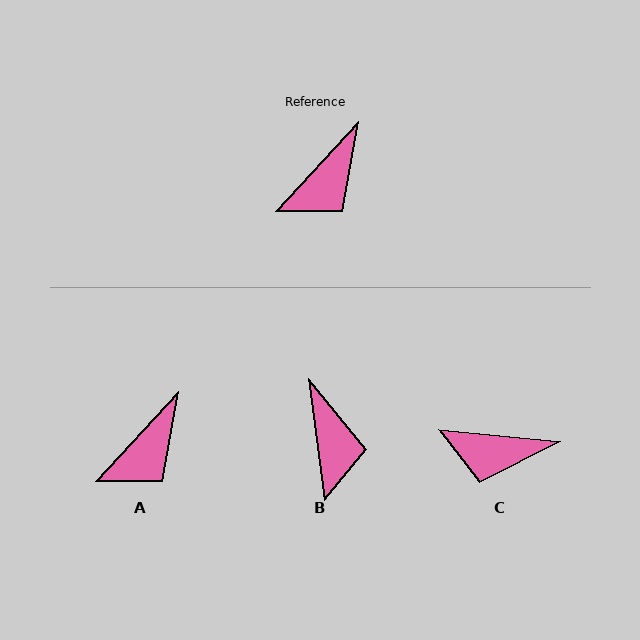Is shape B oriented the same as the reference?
No, it is off by about 50 degrees.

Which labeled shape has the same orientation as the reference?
A.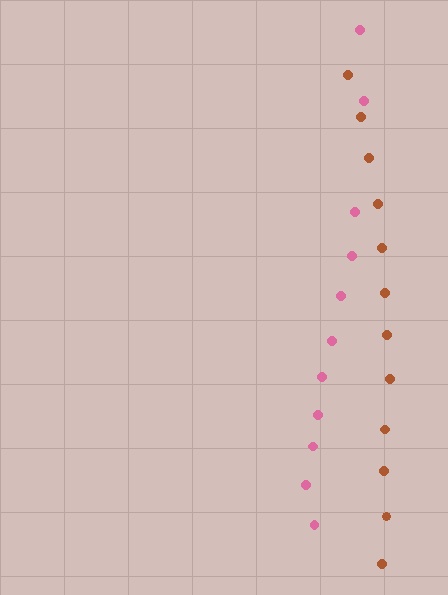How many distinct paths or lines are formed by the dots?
There are 2 distinct paths.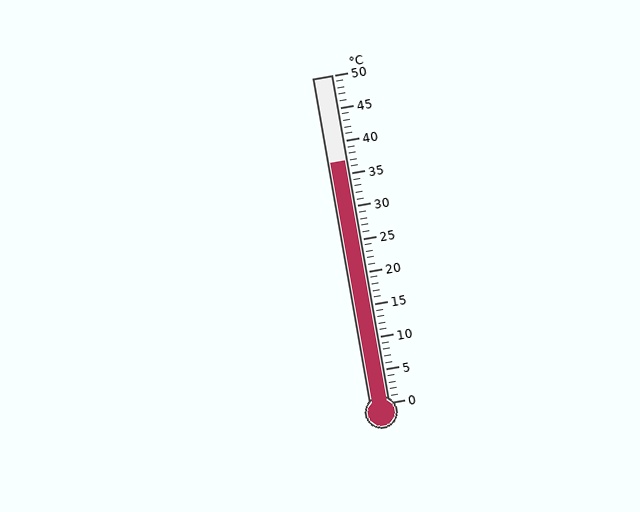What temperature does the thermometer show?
The thermometer shows approximately 37°C.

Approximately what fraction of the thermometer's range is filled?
The thermometer is filled to approximately 75% of its range.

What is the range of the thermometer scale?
The thermometer scale ranges from 0°C to 50°C.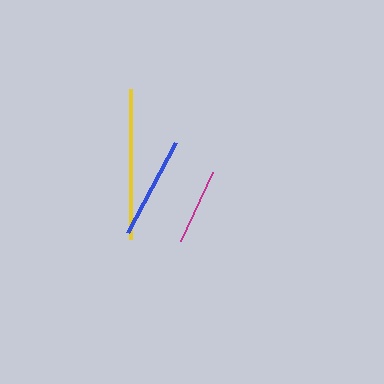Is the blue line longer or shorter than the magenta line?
The blue line is longer than the magenta line.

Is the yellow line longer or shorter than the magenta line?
The yellow line is longer than the magenta line.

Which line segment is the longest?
The yellow line is the longest at approximately 150 pixels.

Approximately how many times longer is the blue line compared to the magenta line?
The blue line is approximately 1.3 times the length of the magenta line.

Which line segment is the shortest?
The magenta line is the shortest at approximately 76 pixels.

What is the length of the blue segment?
The blue segment is approximately 102 pixels long.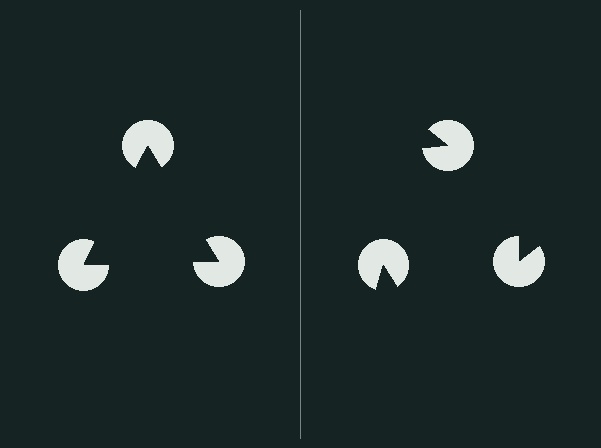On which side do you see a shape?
An illusory triangle appears on the left side. On the right side the wedge cuts are rotated, so no coherent shape forms.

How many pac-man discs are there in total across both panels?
6 — 3 on each side.